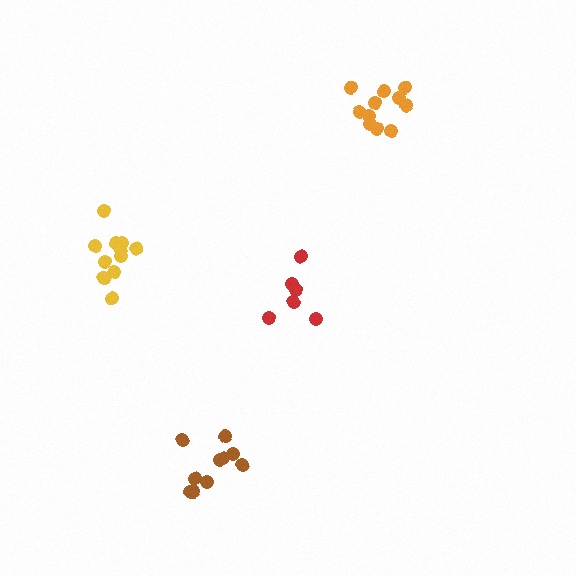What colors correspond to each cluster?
The clusters are colored: yellow, red, brown, orange.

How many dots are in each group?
Group 1: 11 dots, Group 2: 6 dots, Group 3: 10 dots, Group 4: 11 dots (38 total).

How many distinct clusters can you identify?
There are 4 distinct clusters.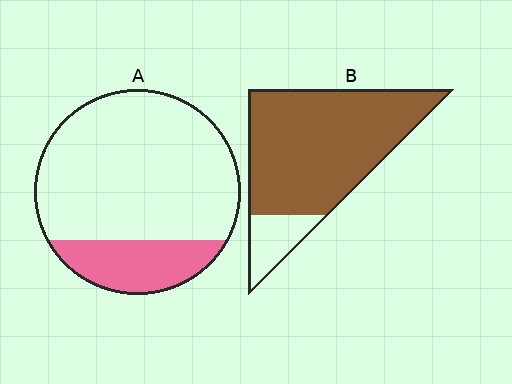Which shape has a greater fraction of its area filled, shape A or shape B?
Shape B.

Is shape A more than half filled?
No.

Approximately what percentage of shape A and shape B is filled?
A is approximately 20% and B is approximately 85%.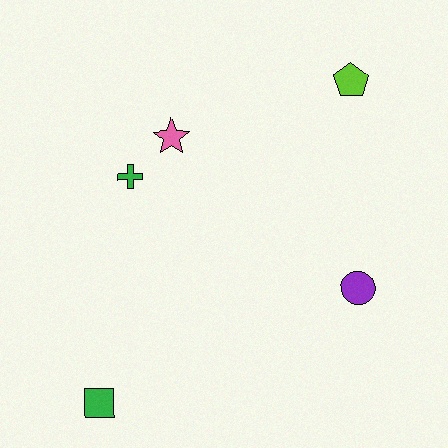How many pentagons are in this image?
There is 1 pentagon.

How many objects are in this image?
There are 5 objects.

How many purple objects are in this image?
There is 1 purple object.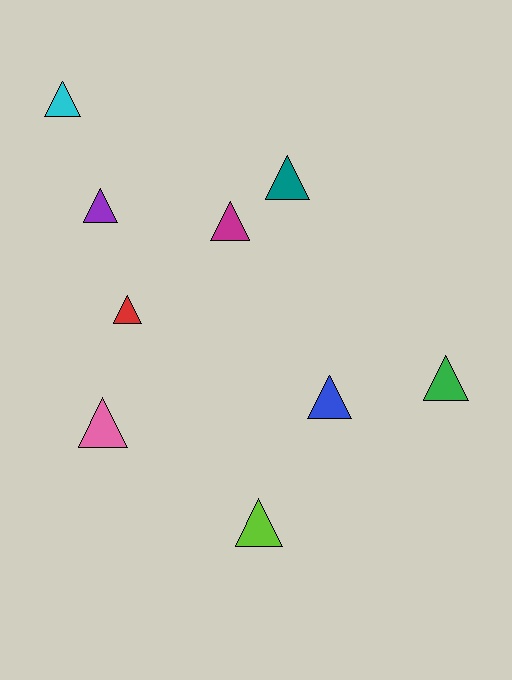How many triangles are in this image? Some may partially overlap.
There are 9 triangles.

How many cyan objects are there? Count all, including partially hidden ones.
There is 1 cyan object.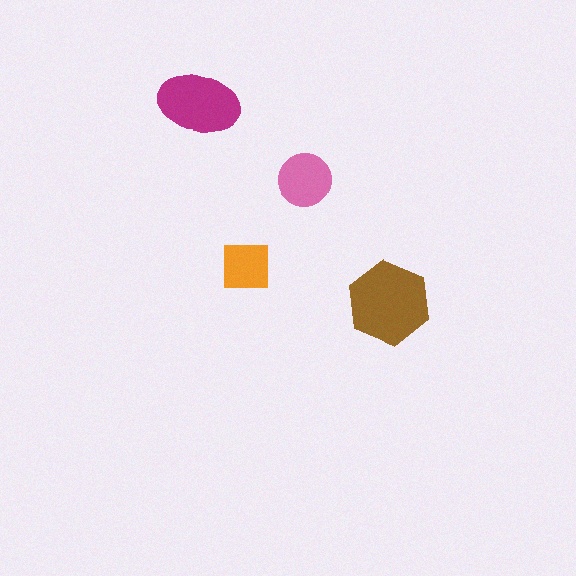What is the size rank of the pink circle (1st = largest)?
3rd.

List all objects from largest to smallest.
The brown hexagon, the magenta ellipse, the pink circle, the orange square.